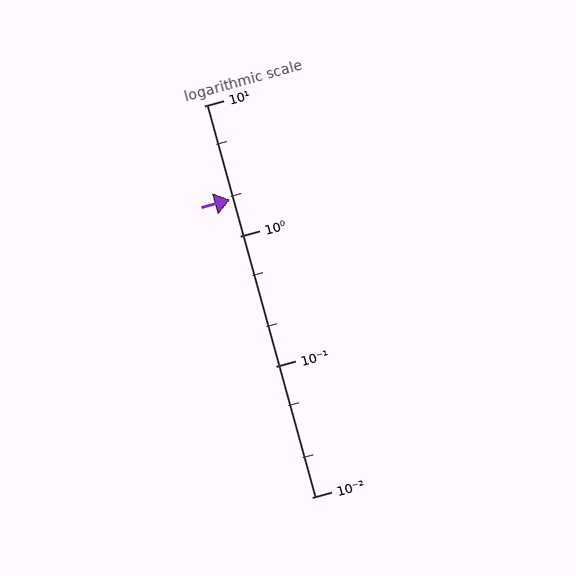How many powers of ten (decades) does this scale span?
The scale spans 3 decades, from 0.01 to 10.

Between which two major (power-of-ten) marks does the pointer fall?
The pointer is between 1 and 10.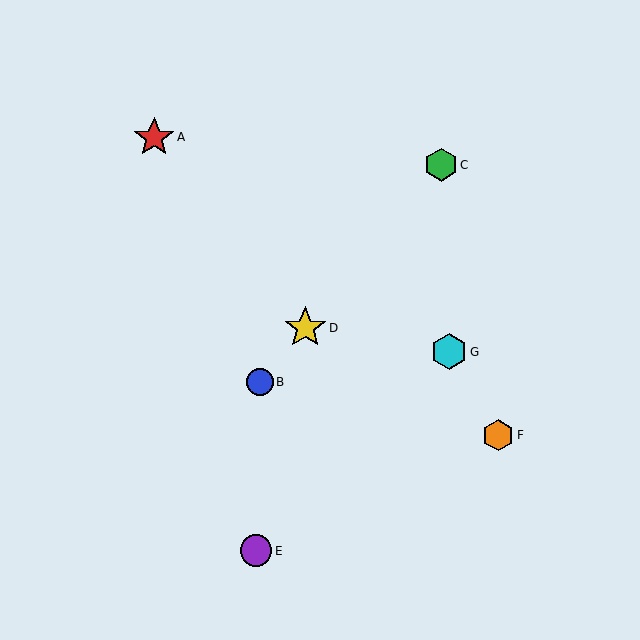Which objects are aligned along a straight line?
Objects B, C, D are aligned along a straight line.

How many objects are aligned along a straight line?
3 objects (B, C, D) are aligned along a straight line.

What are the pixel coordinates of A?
Object A is at (154, 138).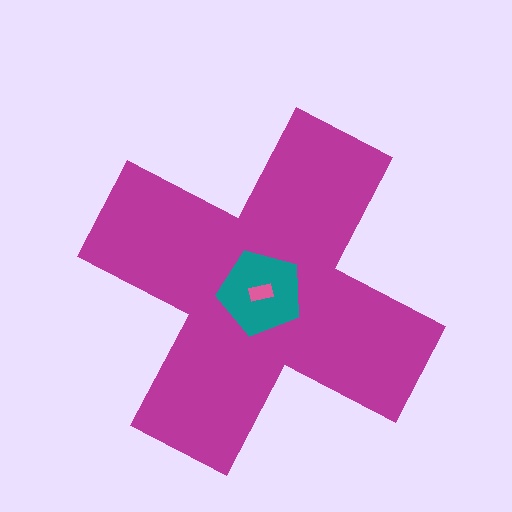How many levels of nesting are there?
3.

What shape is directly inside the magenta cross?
The teal pentagon.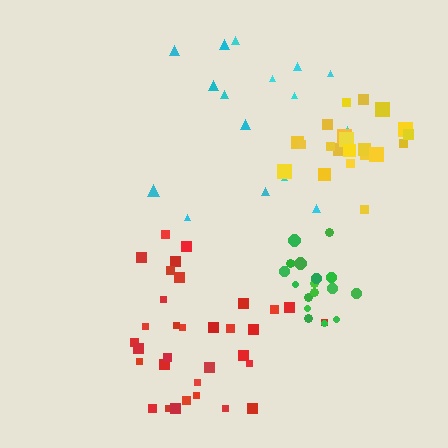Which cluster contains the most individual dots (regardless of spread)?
Red (34).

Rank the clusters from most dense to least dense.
green, yellow, red, cyan.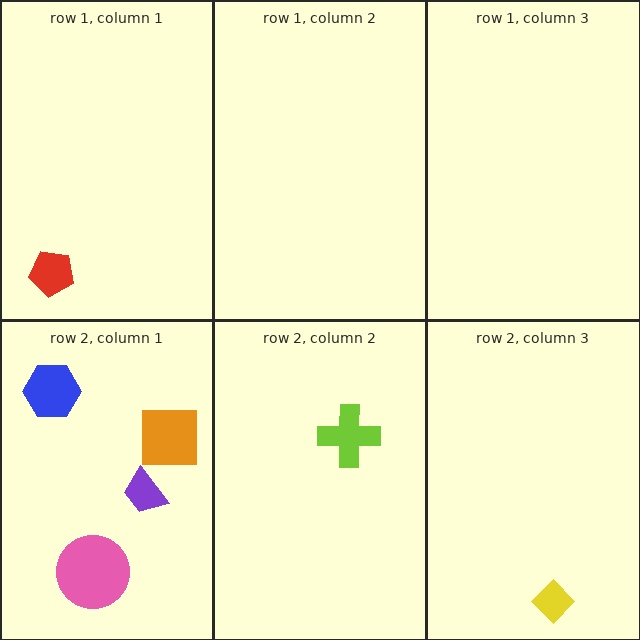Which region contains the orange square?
The row 2, column 1 region.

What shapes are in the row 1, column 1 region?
The red pentagon.